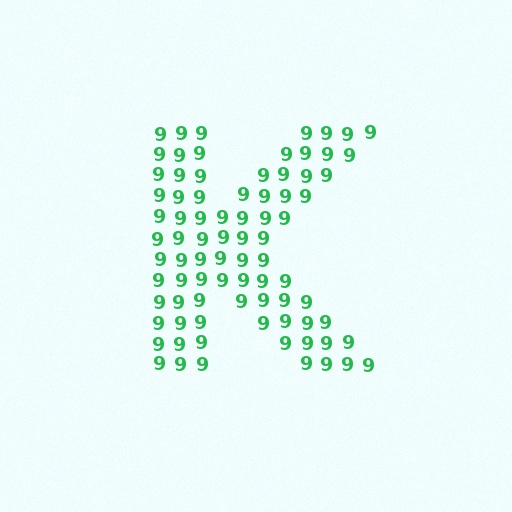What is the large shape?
The large shape is the letter K.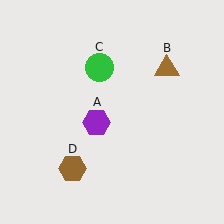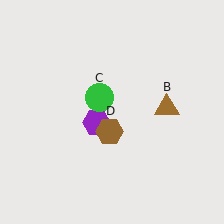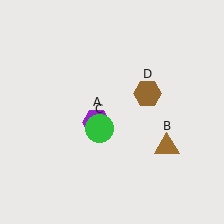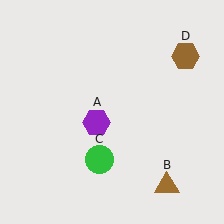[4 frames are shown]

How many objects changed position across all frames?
3 objects changed position: brown triangle (object B), green circle (object C), brown hexagon (object D).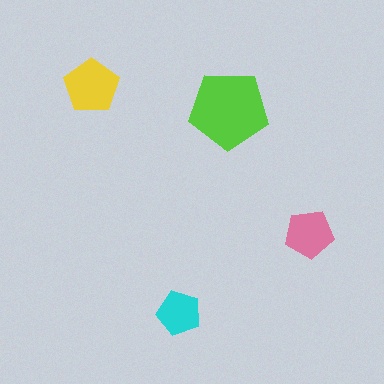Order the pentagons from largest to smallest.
the lime one, the yellow one, the pink one, the cyan one.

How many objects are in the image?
There are 4 objects in the image.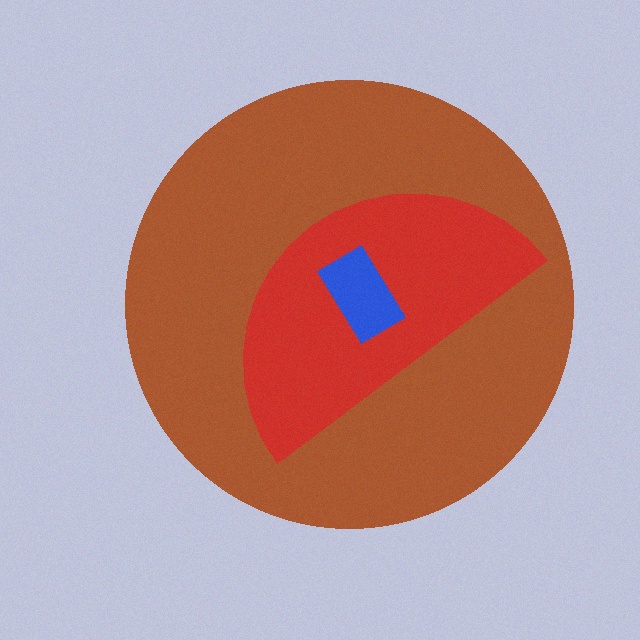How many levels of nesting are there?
3.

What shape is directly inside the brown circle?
The red semicircle.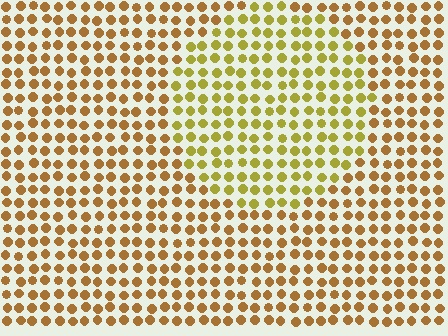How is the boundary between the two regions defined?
The boundary is defined purely by a slight shift in hue (about 29 degrees). Spacing, size, and orientation are identical on both sides.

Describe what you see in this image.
The image is filled with small brown elements in a uniform arrangement. A circle-shaped region is visible where the elements are tinted to a slightly different hue, forming a subtle color boundary.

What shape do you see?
I see a circle.